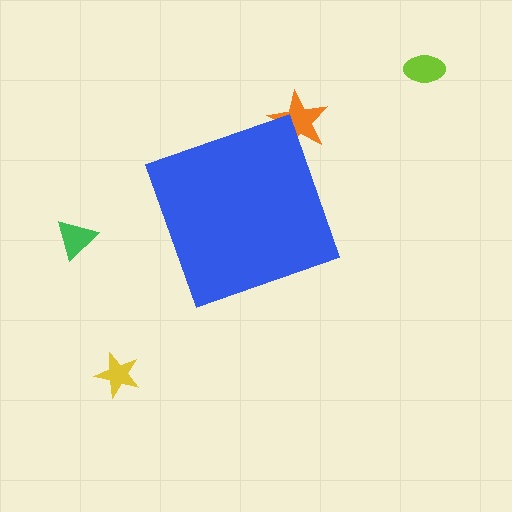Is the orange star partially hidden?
Yes, the orange star is partially hidden behind the blue diamond.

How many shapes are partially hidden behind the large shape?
1 shape is partially hidden.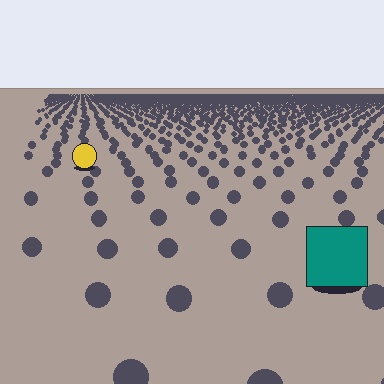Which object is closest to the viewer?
The teal square is closest. The texture marks near it are larger and more spread out.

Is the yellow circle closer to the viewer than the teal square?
No. The teal square is closer — you can tell from the texture gradient: the ground texture is coarser near it.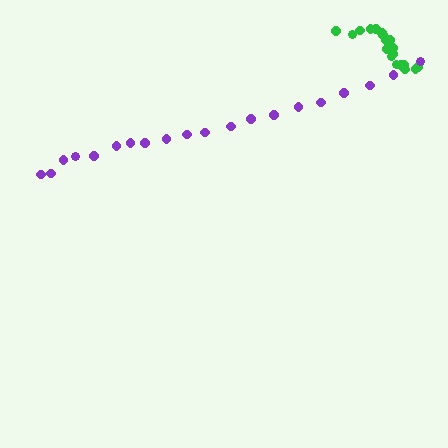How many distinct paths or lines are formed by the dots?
There are 2 distinct paths.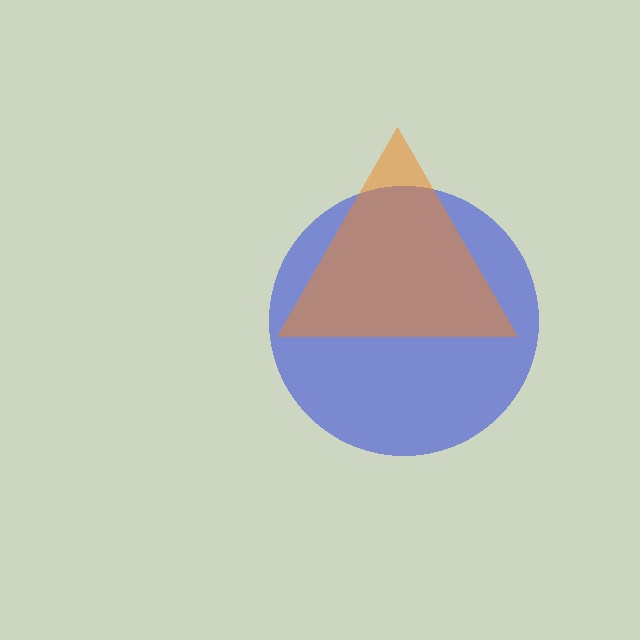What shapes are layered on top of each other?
The layered shapes are: a blue circle, an orange triangle.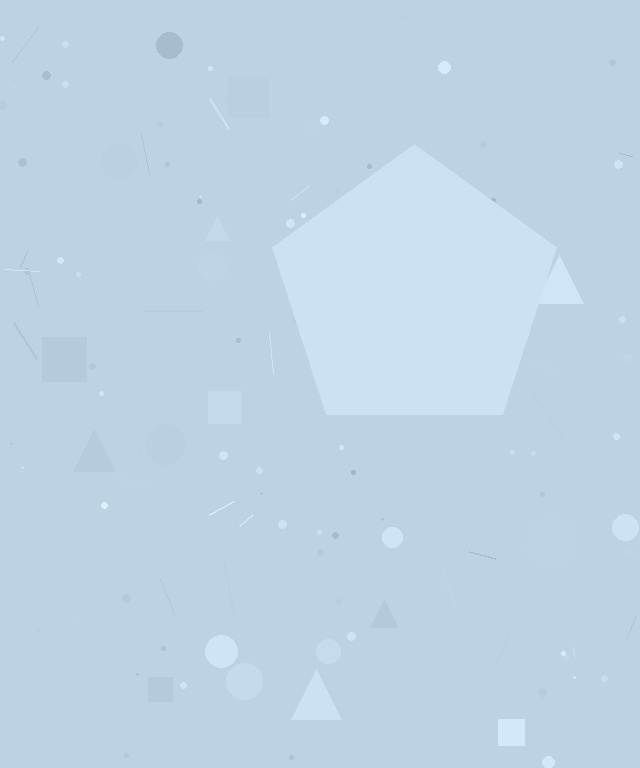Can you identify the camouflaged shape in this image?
The camouflaged shape is a pentagon.